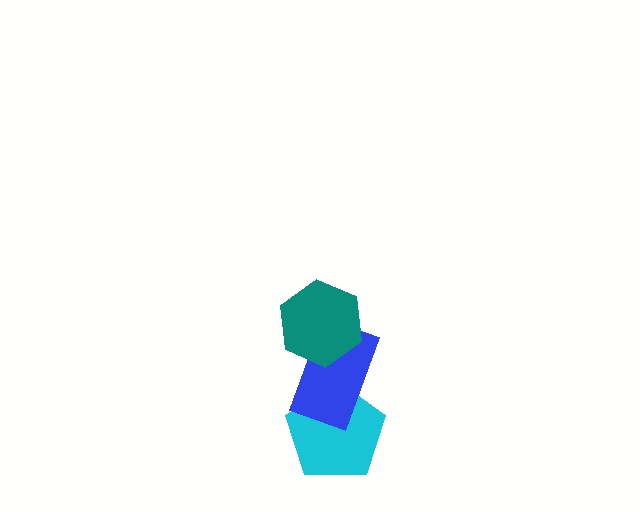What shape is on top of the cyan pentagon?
The blue rectangle is on top of the cyan pentagon.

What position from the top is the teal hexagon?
The teal hexagon is 1st from the top.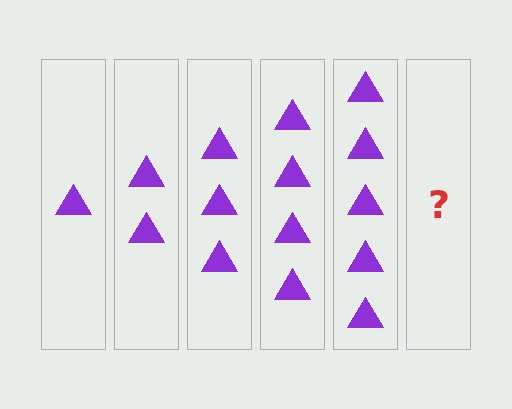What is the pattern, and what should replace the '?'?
The pattern is that each step adds one more triangle. The '?' should be 6 triangles.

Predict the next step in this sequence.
The next step is 6 triangles.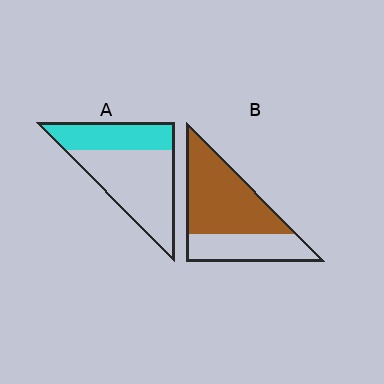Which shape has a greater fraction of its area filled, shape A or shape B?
Shape B.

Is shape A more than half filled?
No.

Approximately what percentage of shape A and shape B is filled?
A is approximately 35% and B is approximately 65%.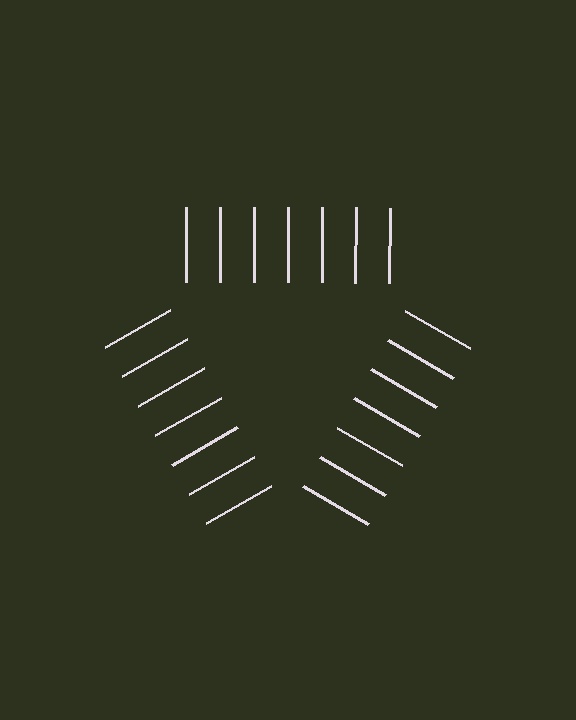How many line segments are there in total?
21 — 7 along each of the 3 edges.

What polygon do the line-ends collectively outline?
An illusory triangle — the line segments terminate on its edges but no continuous stroke is drawn.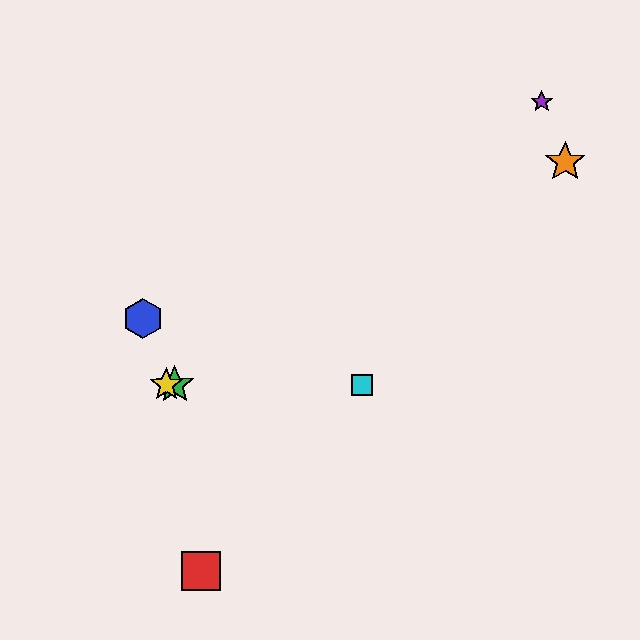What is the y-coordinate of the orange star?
The orange star is at y≈162.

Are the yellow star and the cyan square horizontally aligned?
Yes, both are at y≈385.